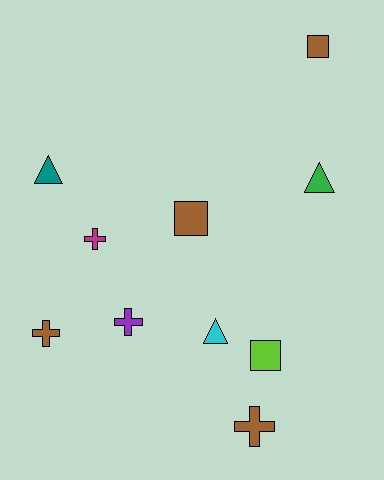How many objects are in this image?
There are 10 objects.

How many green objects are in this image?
There is 1 green object.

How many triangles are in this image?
There are 3 triangles.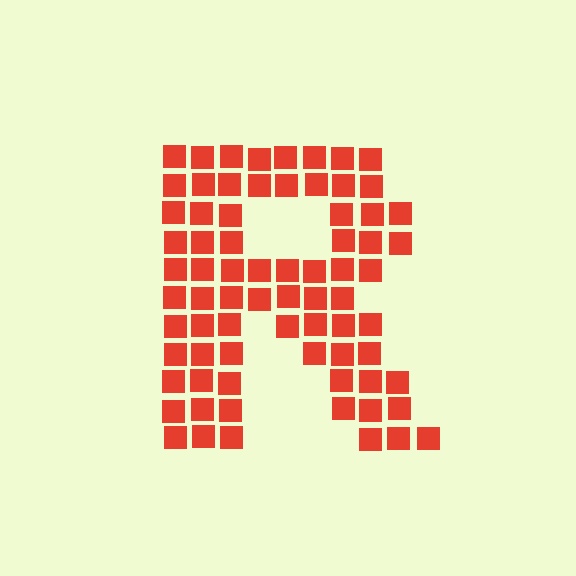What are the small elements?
The small elements are squares.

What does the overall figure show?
The overall figure shows the letter R.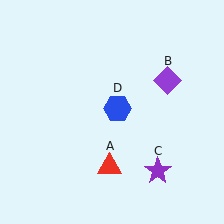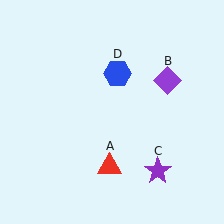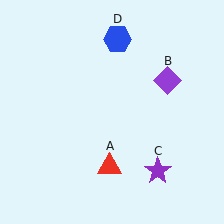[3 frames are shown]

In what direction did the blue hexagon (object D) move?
The blue hexagon (object D) moved up.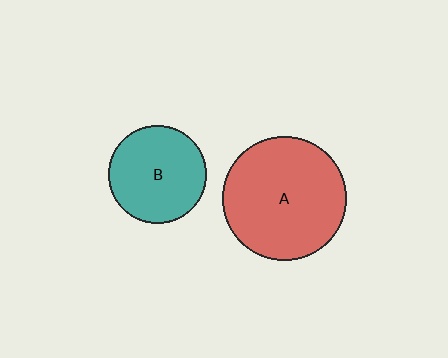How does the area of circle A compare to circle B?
Approximately 1.6 times.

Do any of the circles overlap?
No, none of the circles overlap.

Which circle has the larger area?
Circle A (red).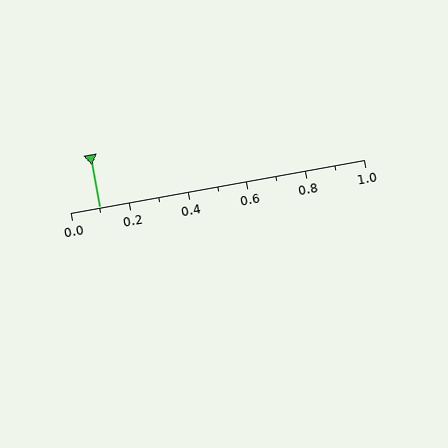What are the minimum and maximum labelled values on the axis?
The axis runs from 0.0 to 1.0.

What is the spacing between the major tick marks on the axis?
The major ticks are spaced 0.2 apart.